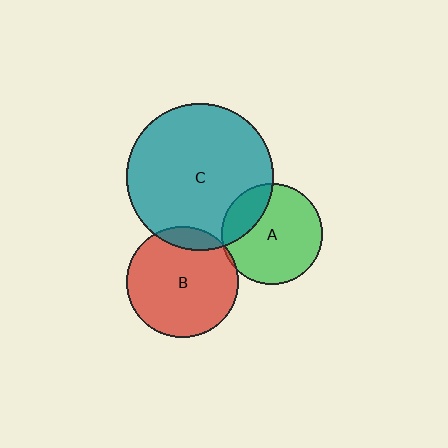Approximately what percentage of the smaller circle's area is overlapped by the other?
Approximately 10%.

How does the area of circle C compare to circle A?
Approximately 2.1 times.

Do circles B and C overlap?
Yes.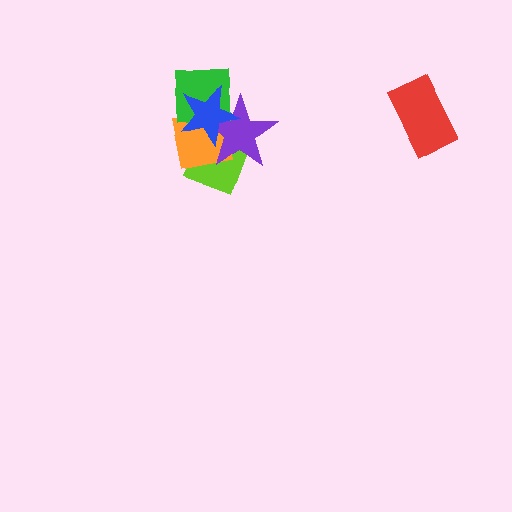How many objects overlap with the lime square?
3 objects overlap with the lime square.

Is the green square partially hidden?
Yes, it is partially covered by another shape.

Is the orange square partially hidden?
Yes, it is partially covered by another shape.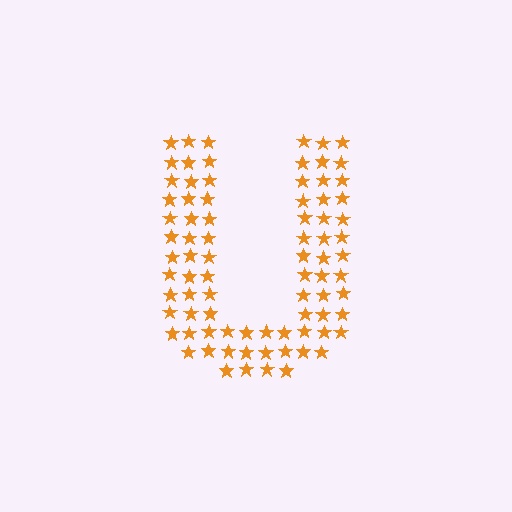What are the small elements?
The small elements are stars.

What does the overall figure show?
The overall figure shows the letter U.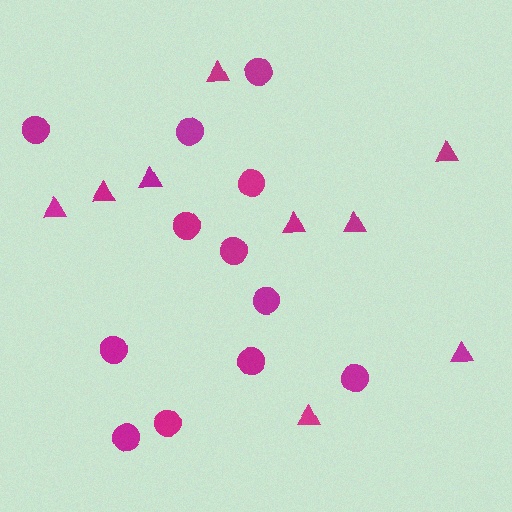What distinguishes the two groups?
There are 2 groups: one group of circles (12) and one group of triangles (9).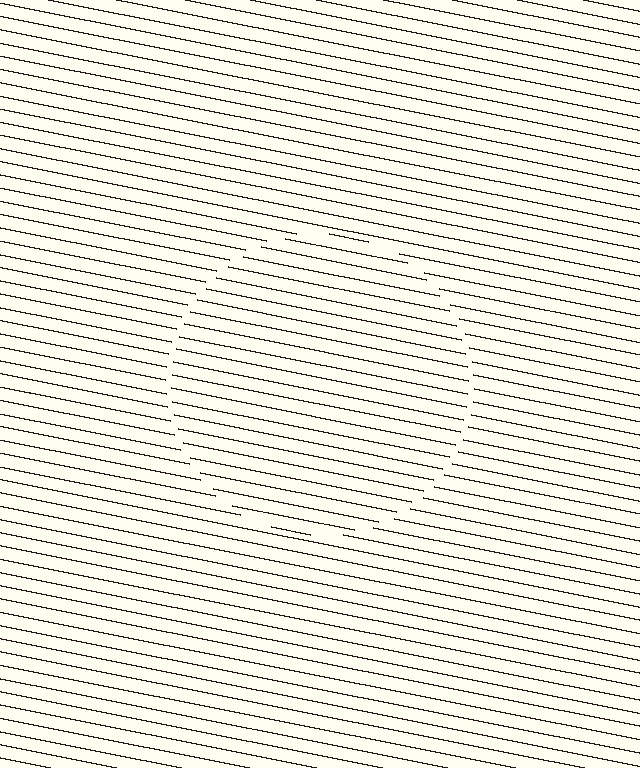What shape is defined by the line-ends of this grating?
An illusory circle. The interior of the shape contains the same grating, shifted by half a period — the contour is defined by the phase discontinuity where line-ends from the inner and outer gratings abut.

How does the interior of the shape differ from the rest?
The interior of the shape contains the same grating, shifted by half a period — the contour is defined by the phase discontinuity where line-ends from the inner and outer gratings abut.